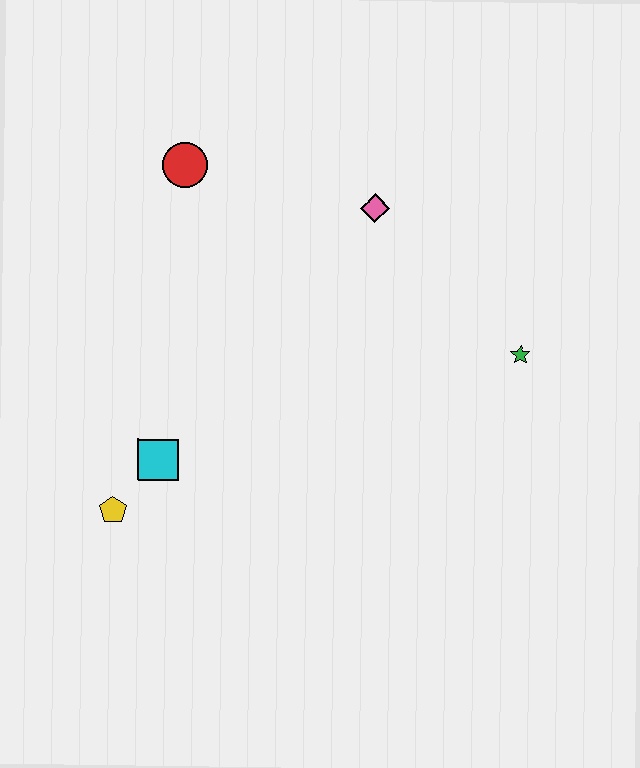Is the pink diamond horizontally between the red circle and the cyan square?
No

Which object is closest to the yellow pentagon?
The cyan square is closest to the yellow pentagon.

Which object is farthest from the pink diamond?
The yellow pentagon is farthest from the pink diamond.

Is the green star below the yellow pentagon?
No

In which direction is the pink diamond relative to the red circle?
The pink diamond is to the right of the red circle.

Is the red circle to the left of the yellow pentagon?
No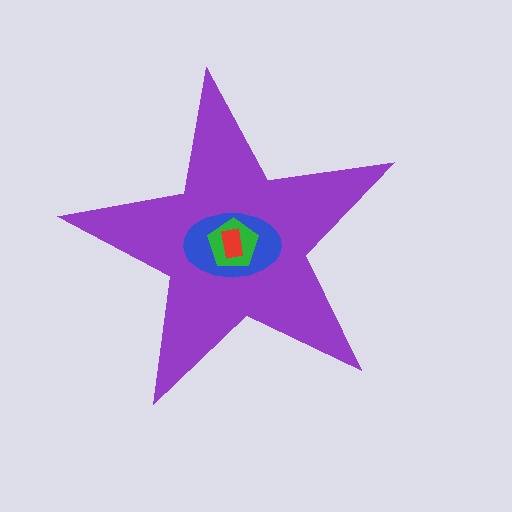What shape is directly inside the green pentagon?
The red rectangle.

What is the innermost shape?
The red rectangle.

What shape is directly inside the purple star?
The blue ellipse.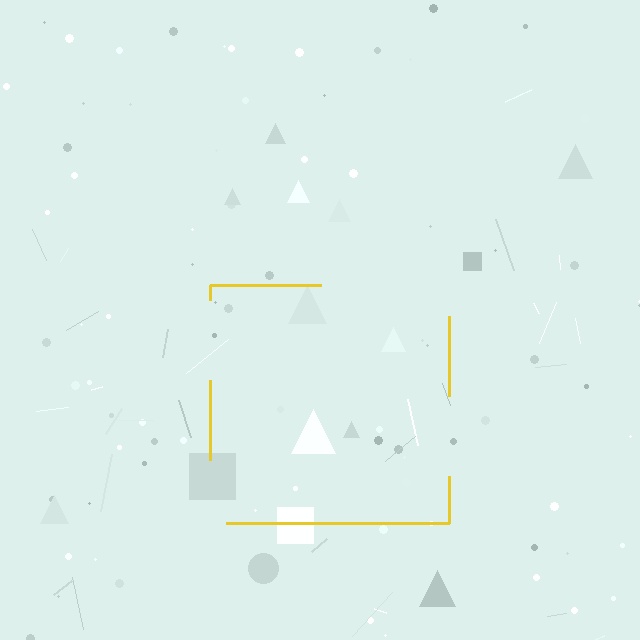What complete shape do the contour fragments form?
The contour fragments form a square.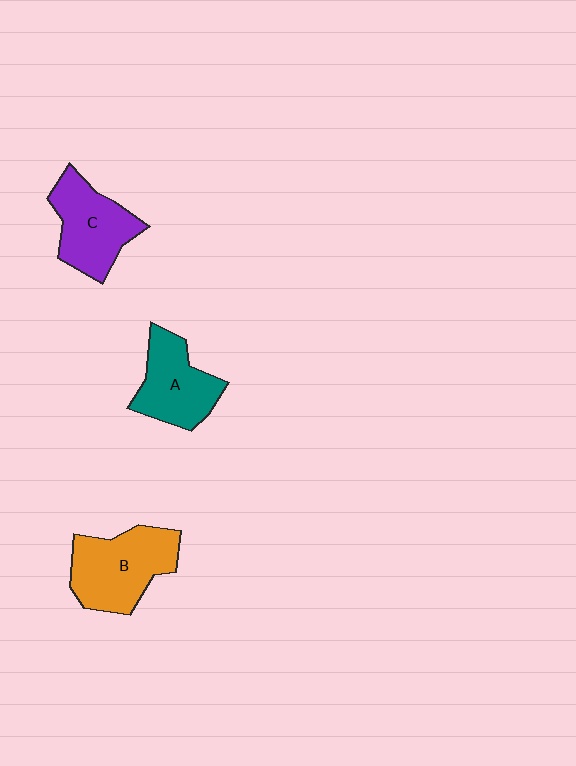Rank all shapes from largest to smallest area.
From largest to smallest: B (orange), C (purple), A (teal).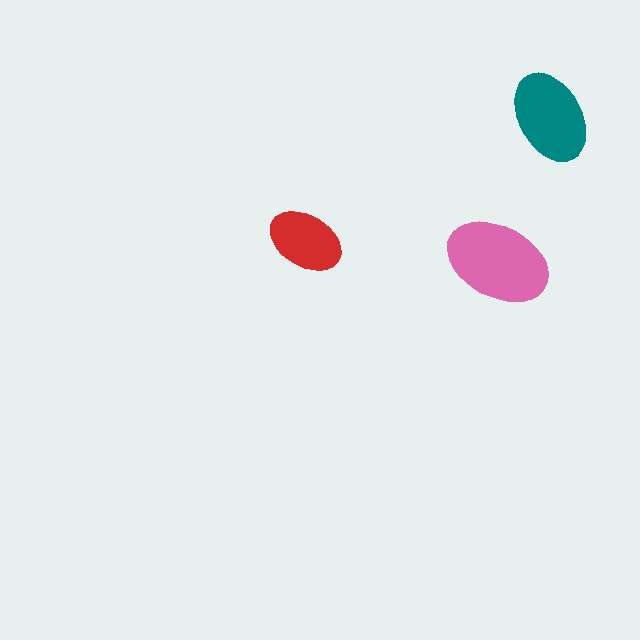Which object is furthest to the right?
The teal ellipse is rightmost.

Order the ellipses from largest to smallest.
the pink one, the teal one, the red one.